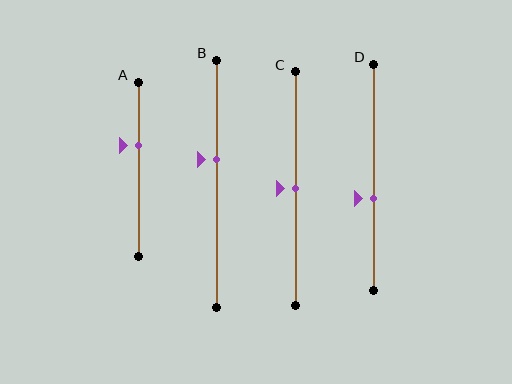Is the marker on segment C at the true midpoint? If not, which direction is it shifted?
Yes, the marker on segment C is at the true midpoint.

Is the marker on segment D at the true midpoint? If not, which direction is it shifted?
No, the marker on segment D is shifted downward by about 9% of the segment length.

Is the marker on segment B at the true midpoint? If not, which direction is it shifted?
No, the marker on segment B is shifted upward by about 10% of the segment length.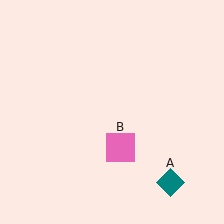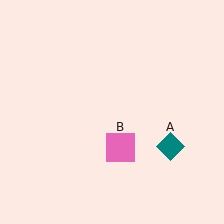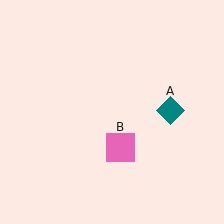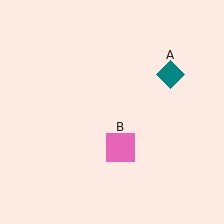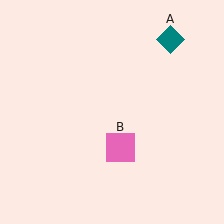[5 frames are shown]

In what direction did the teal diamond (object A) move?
The teal diamond (object A) moved up.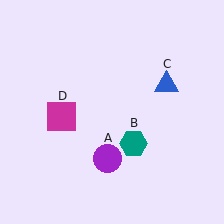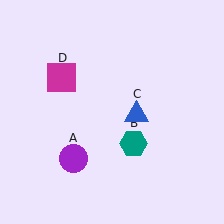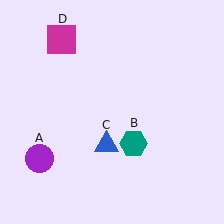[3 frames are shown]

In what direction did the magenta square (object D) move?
The magenta square (object D) moved up.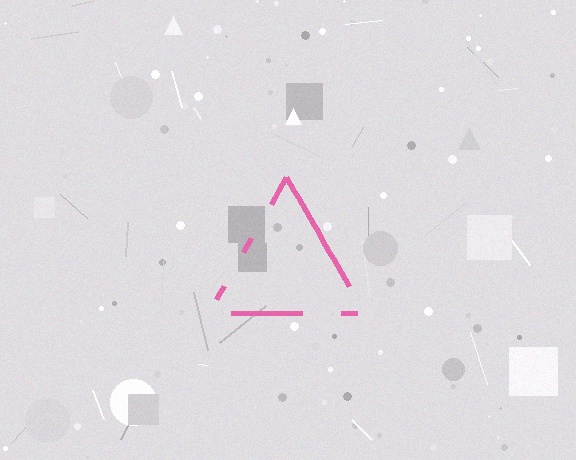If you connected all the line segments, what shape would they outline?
They would outline a triangle.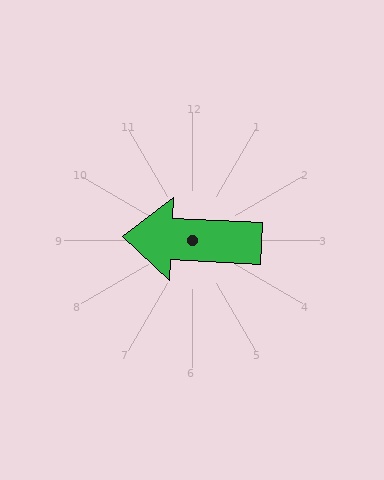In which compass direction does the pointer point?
West.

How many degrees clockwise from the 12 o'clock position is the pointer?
Approximately 273 degrees.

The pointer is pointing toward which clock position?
Roughly 9 o'clock.